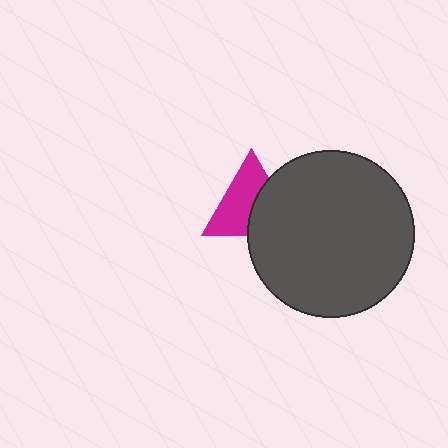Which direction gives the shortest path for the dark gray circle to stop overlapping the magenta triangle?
Moving right gives the shortest separation.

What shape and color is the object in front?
The object in front is a dark gray circle.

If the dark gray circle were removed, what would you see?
You would see the complete magenta triangle.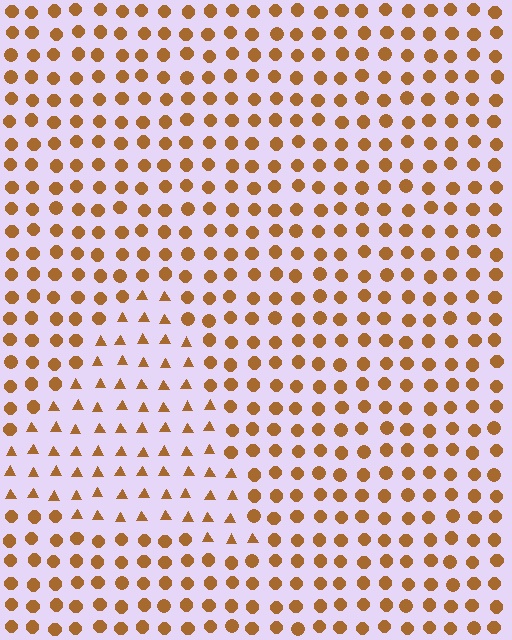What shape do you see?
I see a triangle.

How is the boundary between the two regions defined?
The boundary is defined by a change in element shape: triangles inside vs. circles outside. All elements share the same color and spacing.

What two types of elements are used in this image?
The image uses triangles inside the triangle region and circles outside it.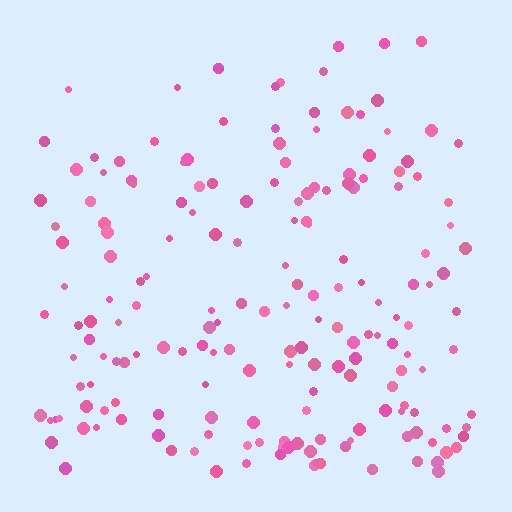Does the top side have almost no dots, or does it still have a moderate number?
Still a moderate number, just noticeably fewer than the bottom.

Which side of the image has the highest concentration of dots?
The bottom.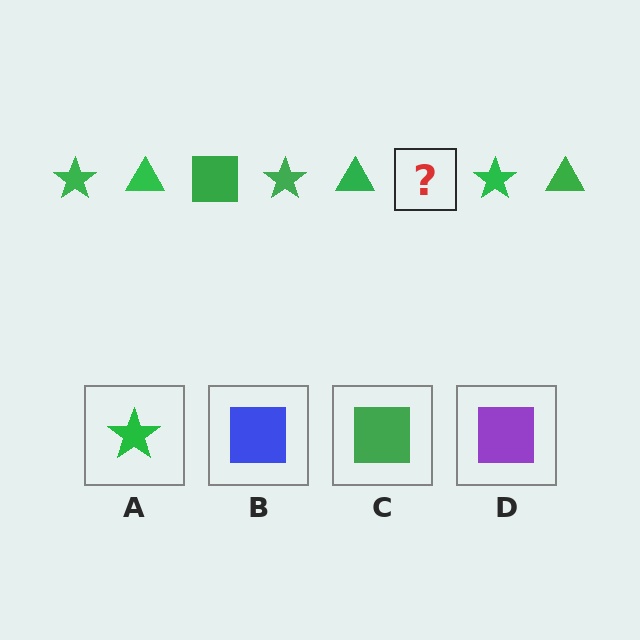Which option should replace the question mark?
Option C.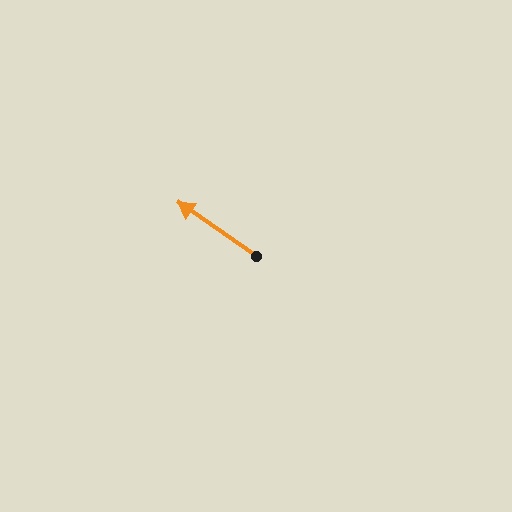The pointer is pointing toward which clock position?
Roughly 10 o'clock.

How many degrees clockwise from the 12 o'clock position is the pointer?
Approximately 305 degrees.